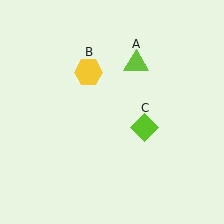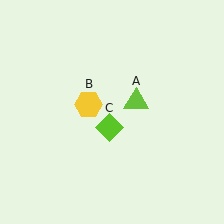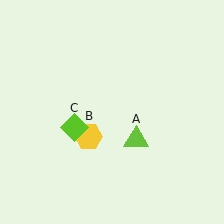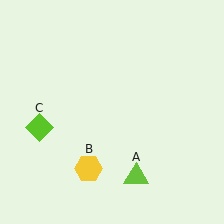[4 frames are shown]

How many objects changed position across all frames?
3 objects changed position: lime triangle (object A), yellow hexagon (object B), lime diamond (object C).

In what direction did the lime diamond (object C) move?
The lime diamond (object C) moved left.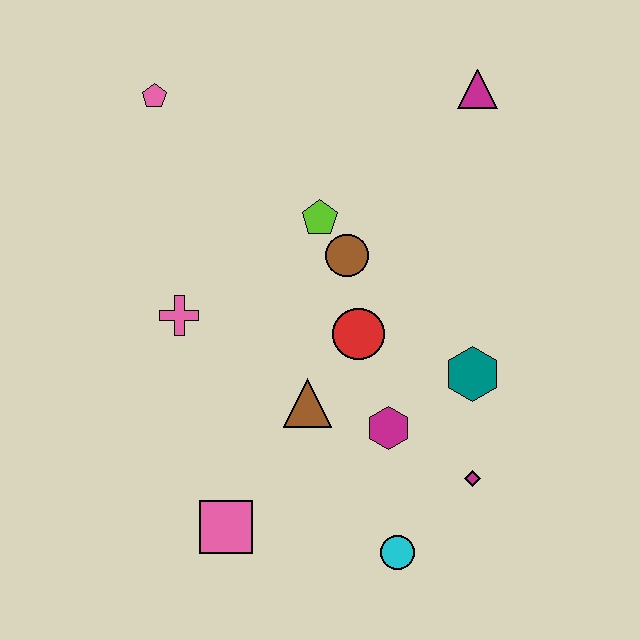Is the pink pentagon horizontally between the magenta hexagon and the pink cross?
No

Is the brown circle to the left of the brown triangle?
No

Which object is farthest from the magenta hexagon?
The pink pentagon is farthest from the magenta hexagon.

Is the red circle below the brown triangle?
No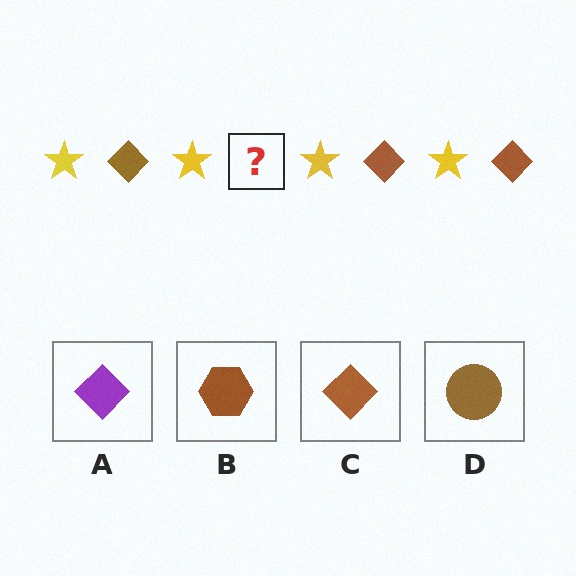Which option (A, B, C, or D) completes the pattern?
C.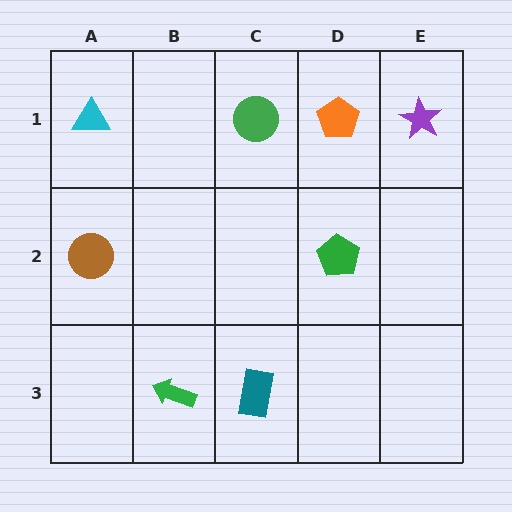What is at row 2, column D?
A green pentagon.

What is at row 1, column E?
A purple star.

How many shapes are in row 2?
2 shapes.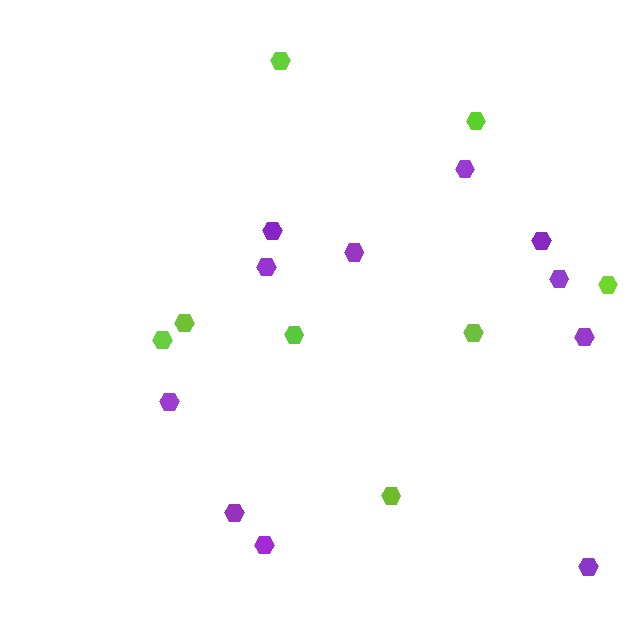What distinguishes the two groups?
There are 2 groups: one group of purple hexagons (11) and one group of lime hexagons (8).